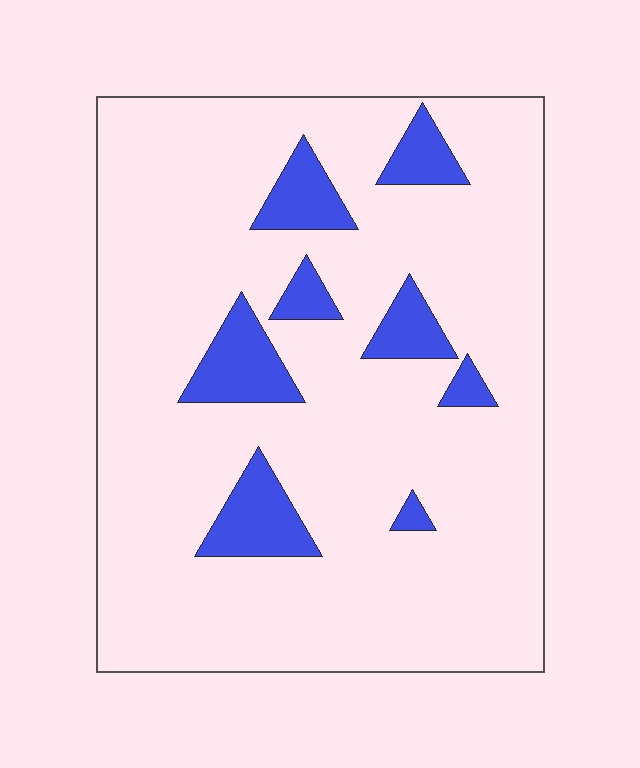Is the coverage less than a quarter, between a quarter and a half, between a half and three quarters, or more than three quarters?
Less than a quarter.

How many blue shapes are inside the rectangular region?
8.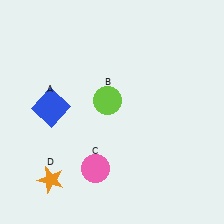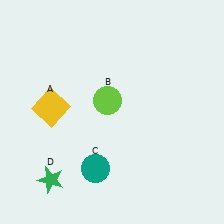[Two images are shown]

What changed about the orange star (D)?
In Image 1, D is orange. In Image 2, it changed to green.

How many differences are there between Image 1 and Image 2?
There are 3 differences between the two images.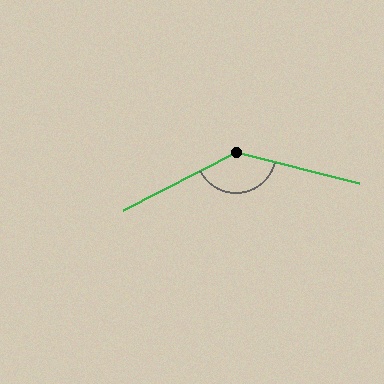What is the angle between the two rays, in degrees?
Approximately 139 degrees.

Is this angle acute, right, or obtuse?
It is obtuse.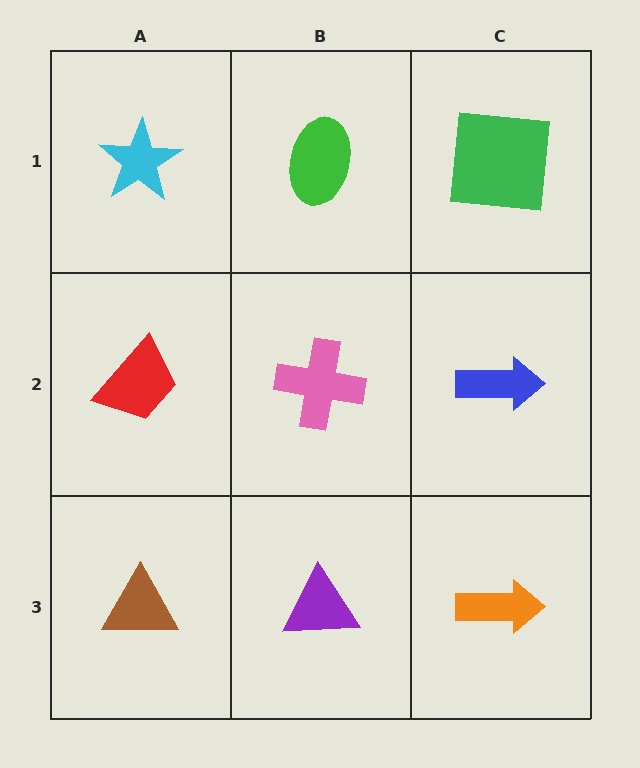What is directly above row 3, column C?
A blue arrow.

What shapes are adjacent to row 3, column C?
A blue arrow (row 2, column C), a purple triangle (row 3, column B).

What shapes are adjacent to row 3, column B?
A pink cross (row 2, column B), a brown triangle (row 3, column A), an orange arrow (row 3, column C).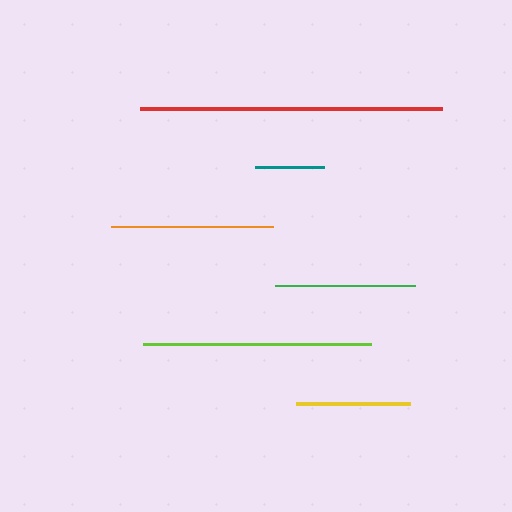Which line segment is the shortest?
The teal line is the shortest at approximately 69 pixels.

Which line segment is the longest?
The red line is the longest at approximately 302 pixels.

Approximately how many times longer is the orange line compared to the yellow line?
The orange line is approximately 1.4 times the length of the yellow line.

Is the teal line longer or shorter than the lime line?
The lime line is longer than the teal line.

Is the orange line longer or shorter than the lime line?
The lime line is longer than the orange line.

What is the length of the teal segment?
The teal segment is approximately 69 pixels long.